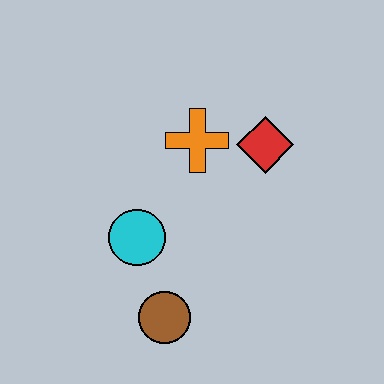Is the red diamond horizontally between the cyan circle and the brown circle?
No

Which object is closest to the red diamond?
The orange cross is closest to the red diamond.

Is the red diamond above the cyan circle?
Yes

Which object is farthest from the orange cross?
The brown circle is farthest from the orange cross.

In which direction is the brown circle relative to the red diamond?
The brown circle is below the red diamond.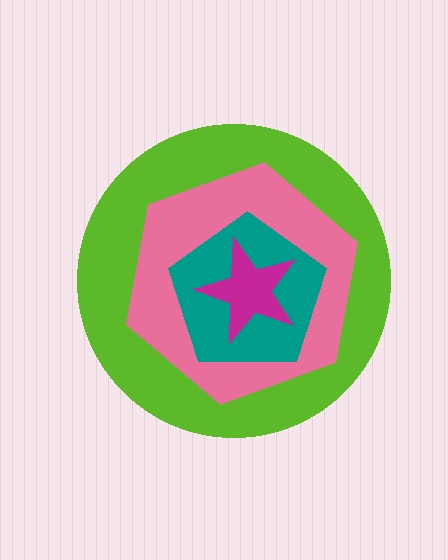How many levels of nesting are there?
4.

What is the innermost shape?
The magenta star.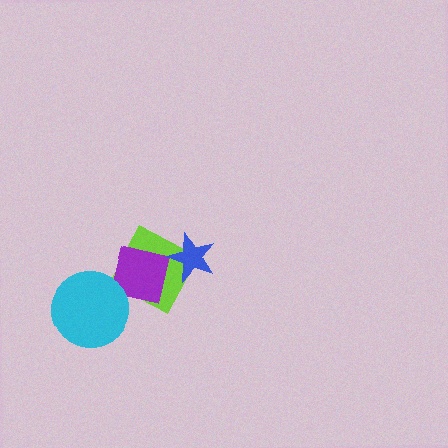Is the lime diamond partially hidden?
Yes, it is partially covered by another shape.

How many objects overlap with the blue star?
1 object overlaps with the blue star.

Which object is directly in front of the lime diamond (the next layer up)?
The purple square is directly in front of the lime diamond.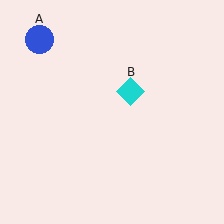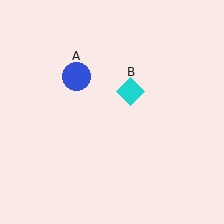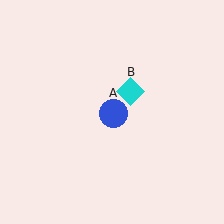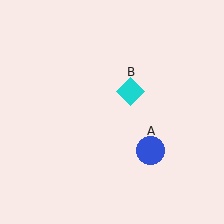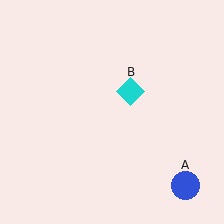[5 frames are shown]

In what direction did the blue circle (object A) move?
The blue circle (object A) moved down and to the right.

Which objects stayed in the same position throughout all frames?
Cyan diamond (object B) remained stationary.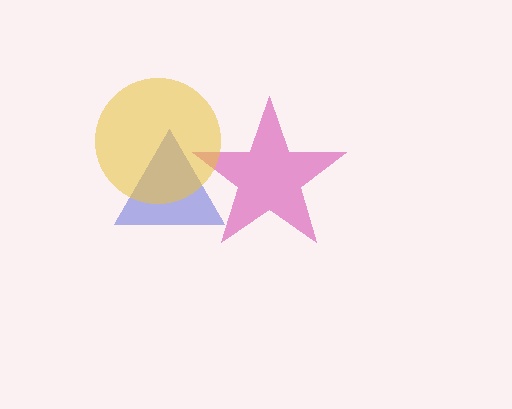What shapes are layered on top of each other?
The layered shapes are: a blue triangle, a magenta star, a yellow circle.